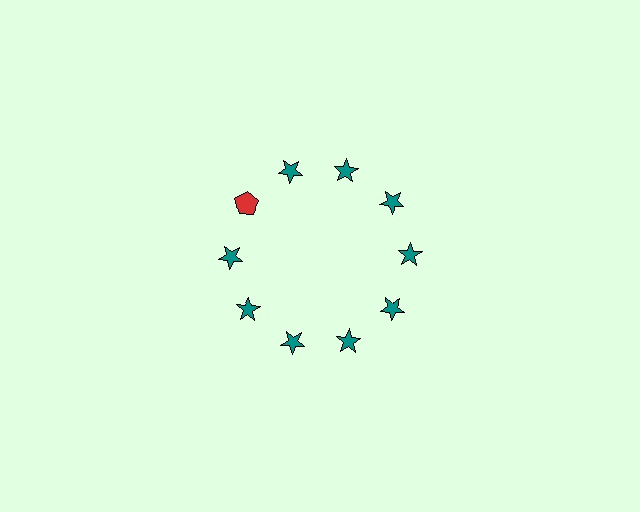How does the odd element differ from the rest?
It differs in both color (red instead of teal) and shape (pentagon instead of star).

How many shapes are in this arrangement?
There are 10 shapes arranged in a ring pattern.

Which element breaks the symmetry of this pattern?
The red pentagon at roughly the 10 o'clock position breaks the symmetry. All other shapes are teal stars.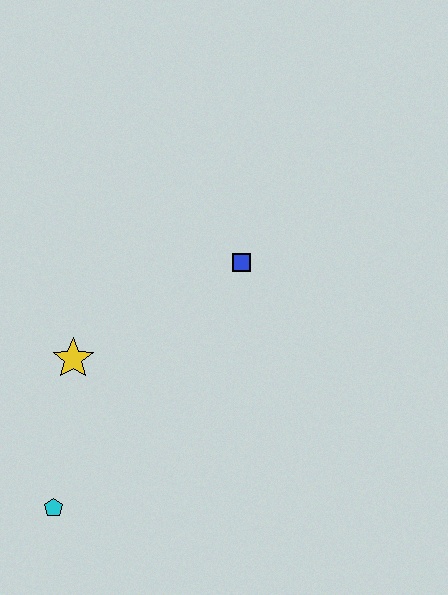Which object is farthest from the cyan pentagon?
The blue square is farthest from the cyan pentagon.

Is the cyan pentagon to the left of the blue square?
Yes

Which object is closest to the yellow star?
The cyan pentagon is closest to the yellow star.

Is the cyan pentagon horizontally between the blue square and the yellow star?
No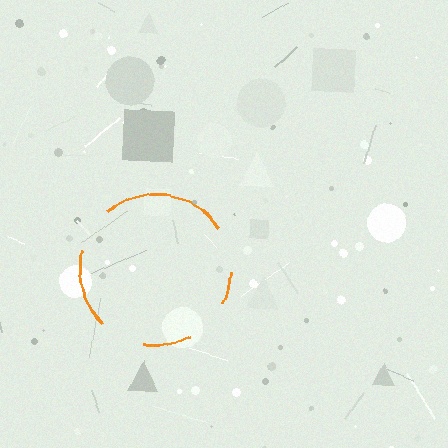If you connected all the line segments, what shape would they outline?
They would outline a circle.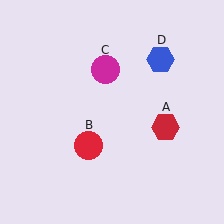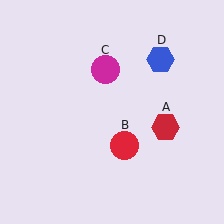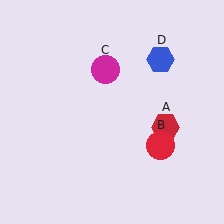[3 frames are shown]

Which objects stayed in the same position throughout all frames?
Red hexagon (object A) and magenta circle (object C) and blue hexagon (object D) remained stationary.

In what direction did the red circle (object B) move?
The red circle (object B) moved right.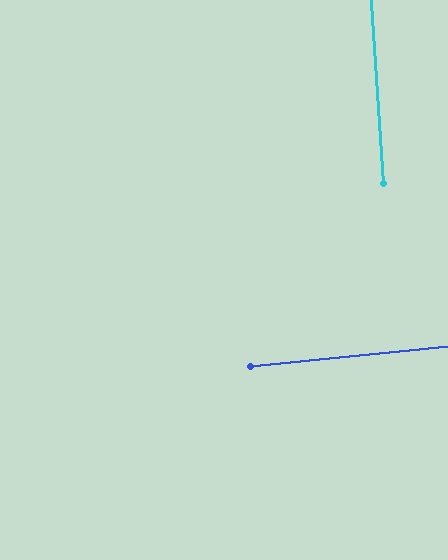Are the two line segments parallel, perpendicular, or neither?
Perpendicular — they meet at approximately 88°.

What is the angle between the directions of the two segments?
Approximately 88 degrees.